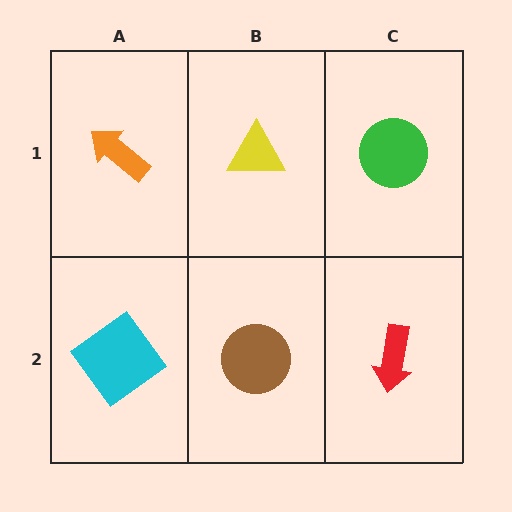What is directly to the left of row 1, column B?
An orange arrow.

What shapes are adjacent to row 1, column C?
A red arrow (row 2, column C), a yellow triangle (row 1, column B).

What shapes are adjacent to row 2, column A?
An orange arrow (row 1, column A), a brown circle (row 2, column B).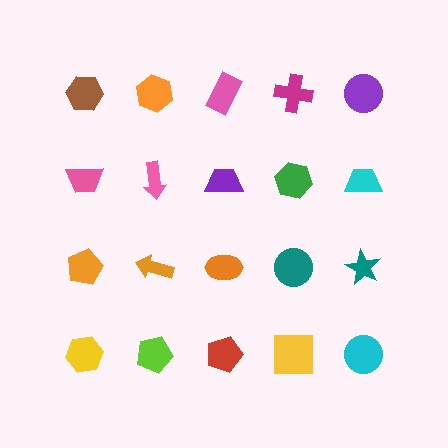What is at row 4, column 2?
A lime pentagon.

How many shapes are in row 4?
5 shapes.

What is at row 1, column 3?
A pink rectangle.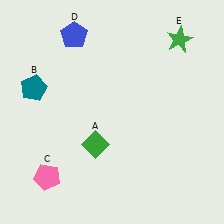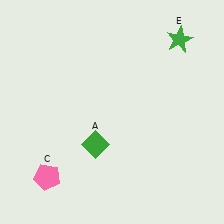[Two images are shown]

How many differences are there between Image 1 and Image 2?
There are 2 differences between the two images.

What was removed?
The teal pentagon (B), the blue pentagon (D) were removed in Image 2.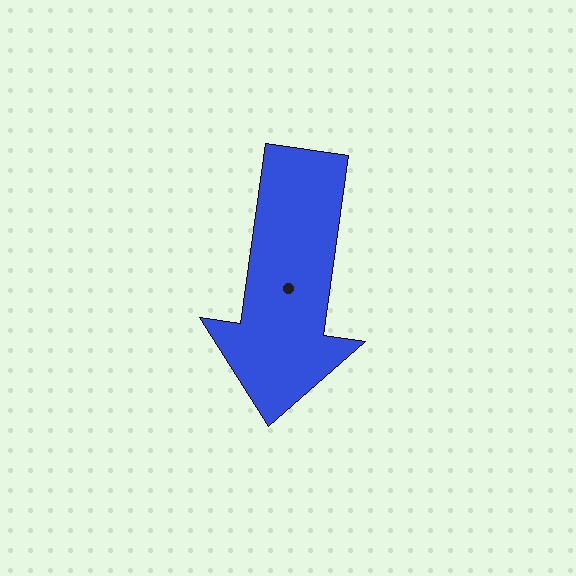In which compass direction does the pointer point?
South.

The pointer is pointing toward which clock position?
Roughly 6 o'clock.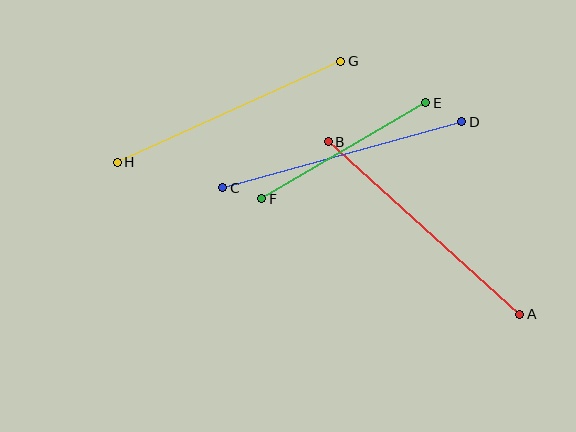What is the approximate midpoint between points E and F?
The midpoint is at approximately (344, 151) pixels.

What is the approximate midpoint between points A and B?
The midpoint is at approximately (424, 228) pixels.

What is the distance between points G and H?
The distance is approximately 245 pixels.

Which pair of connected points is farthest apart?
Points A and B are farthest apart.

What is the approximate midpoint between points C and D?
The midpoint is at approximately (342, 155) pixels.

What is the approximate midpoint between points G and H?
The midpoint is at approximately (229, 112) pixels.